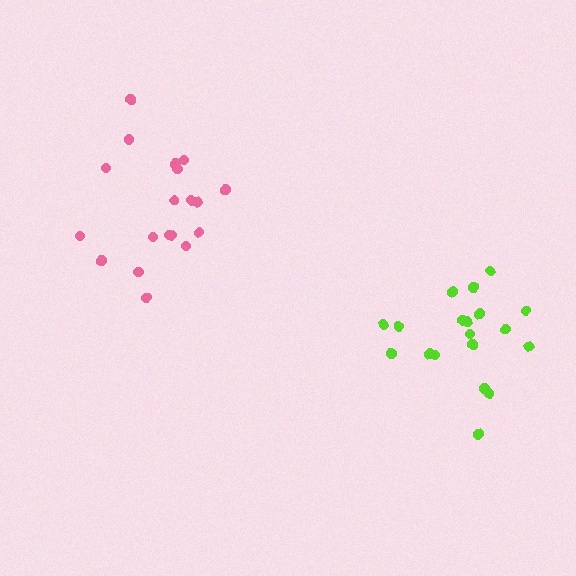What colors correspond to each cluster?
The clusters are colored: pink, lime.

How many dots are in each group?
Group 1: 19 dots, Group 2: 19 dots (38 total).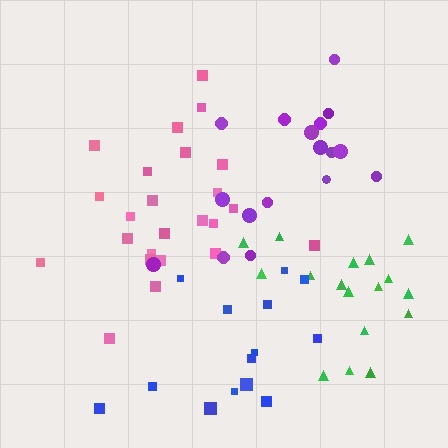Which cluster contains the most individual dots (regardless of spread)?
Pink (24).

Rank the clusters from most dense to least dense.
green, pink, purple, blue.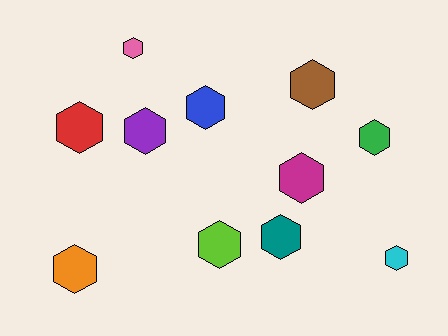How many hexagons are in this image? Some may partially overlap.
There are 11 hexagons.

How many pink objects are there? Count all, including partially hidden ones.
There is 1 pink object.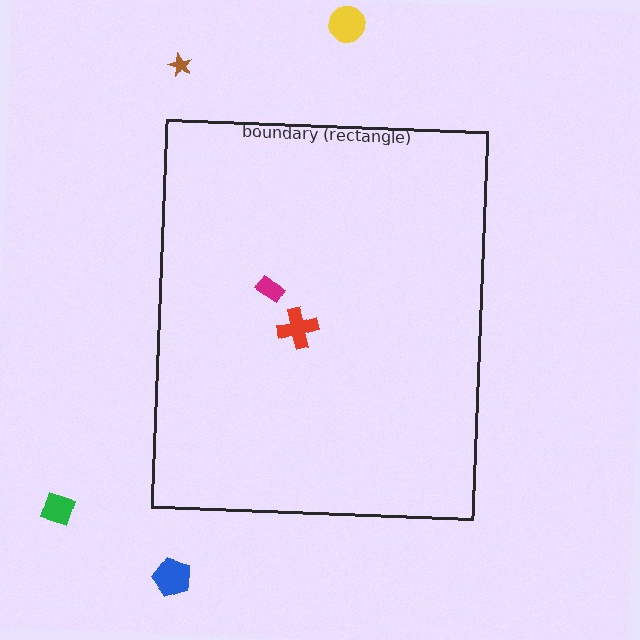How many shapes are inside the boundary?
2 inside, 4 outside.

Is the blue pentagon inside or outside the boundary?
Outside.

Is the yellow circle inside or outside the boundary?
Outside.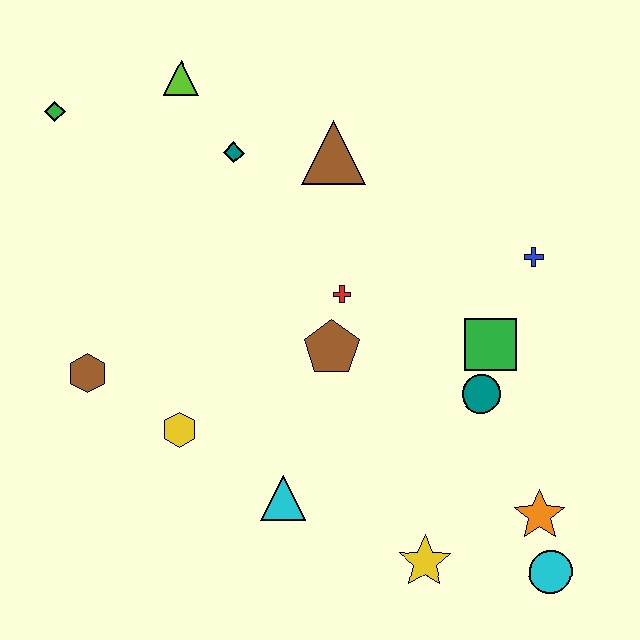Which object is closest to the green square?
The teal circle is closest to the green square.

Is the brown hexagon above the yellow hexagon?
Yes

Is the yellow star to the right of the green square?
No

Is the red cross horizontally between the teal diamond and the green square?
Yes